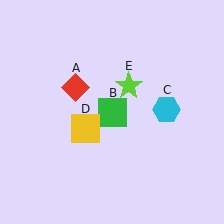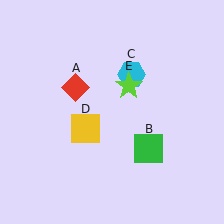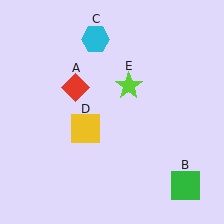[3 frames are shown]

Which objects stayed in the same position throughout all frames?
Red diamond (object A) and yellow square (object D) and lime star (object E) remained stationary.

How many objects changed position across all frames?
2 objects changed position: green square (object B), cyan hexagon (object C).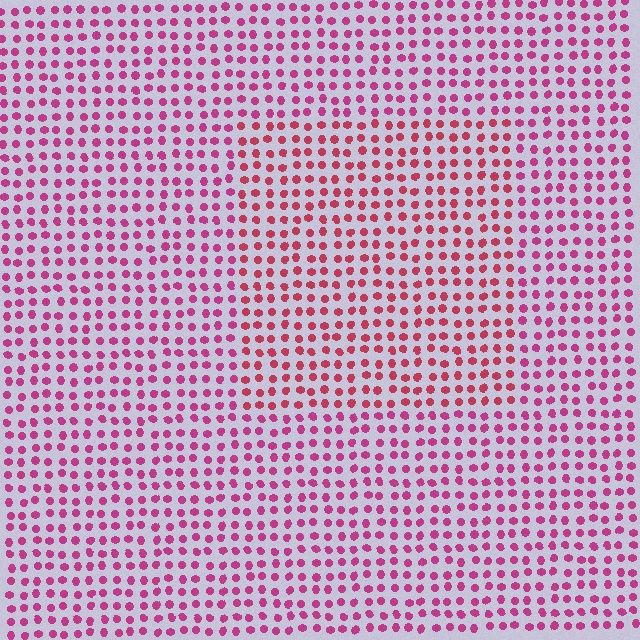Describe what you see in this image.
The image is filled with small magenta elements in a uniform arrangement. A rectangle-shaped region is visible where the elements are tinted to a slightly different hue, forming a subtle color boundary.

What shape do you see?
I see a rectangle.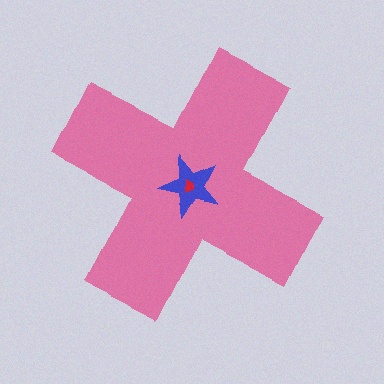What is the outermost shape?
The pink cross.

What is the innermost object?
The red trapezoid.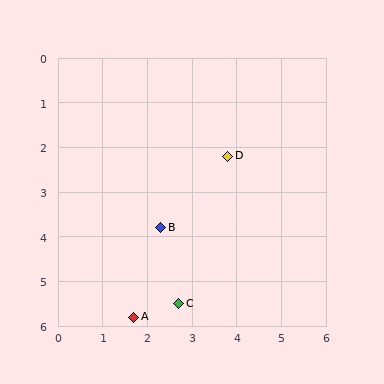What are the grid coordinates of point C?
Point C is at approximately (2.7, 5.5).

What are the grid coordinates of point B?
Point B is at approximately (2.3, 3.8).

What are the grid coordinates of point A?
Point A is at approximately (1.7, 5.8).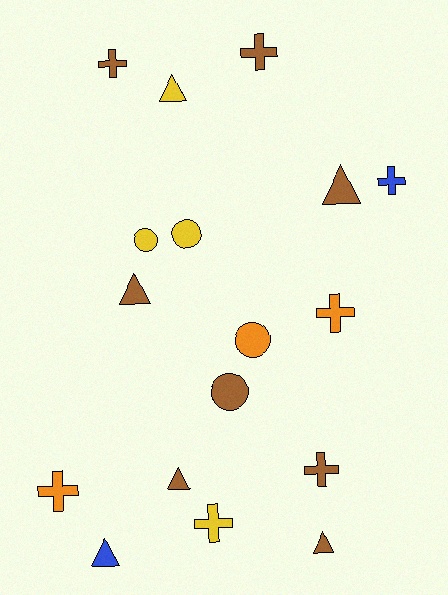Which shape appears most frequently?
Cross, with 7 objects.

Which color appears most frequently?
Brown, with 8 objects.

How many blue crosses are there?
There is 1 blue cross.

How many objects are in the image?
There are 17 objects.